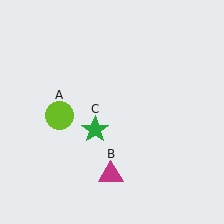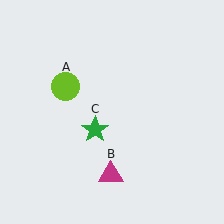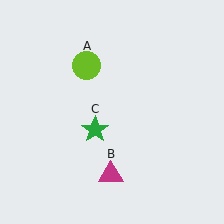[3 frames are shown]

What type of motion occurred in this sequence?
The lime circle (object A) rotated clockwise around the center of the scene.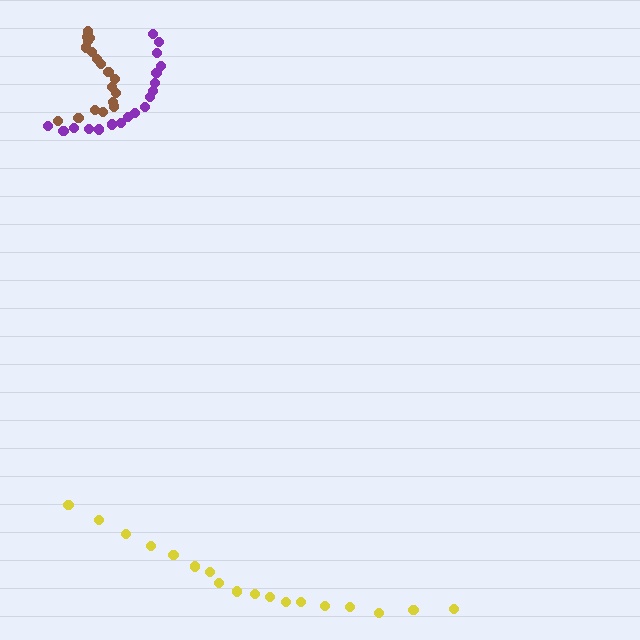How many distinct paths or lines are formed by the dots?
There are 3 distinct paths.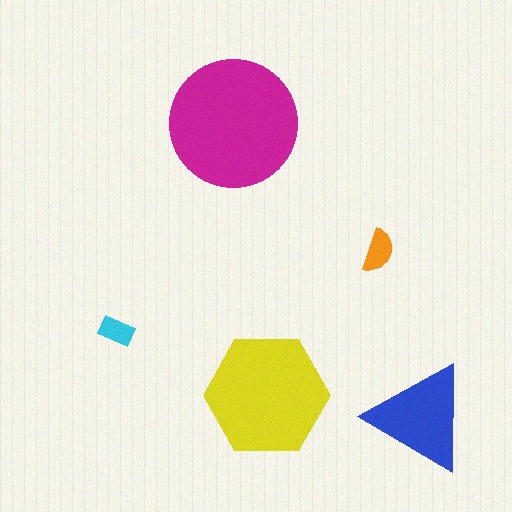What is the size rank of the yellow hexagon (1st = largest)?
2nd.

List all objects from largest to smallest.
The magenta circle, the yellow hexagon, the blue triangle, the orange semicircle, the cyan rectangle.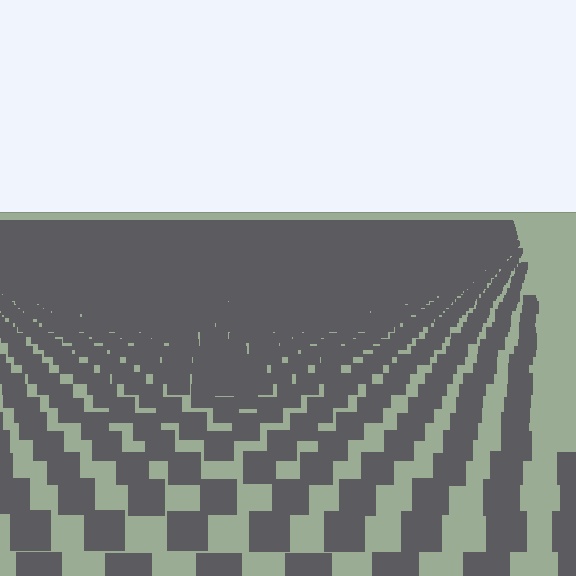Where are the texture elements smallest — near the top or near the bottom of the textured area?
Near the top.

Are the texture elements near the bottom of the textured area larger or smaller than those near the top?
Larger. Near the bottom, elements are closer to the viewer and appear at a bigger on-screen size.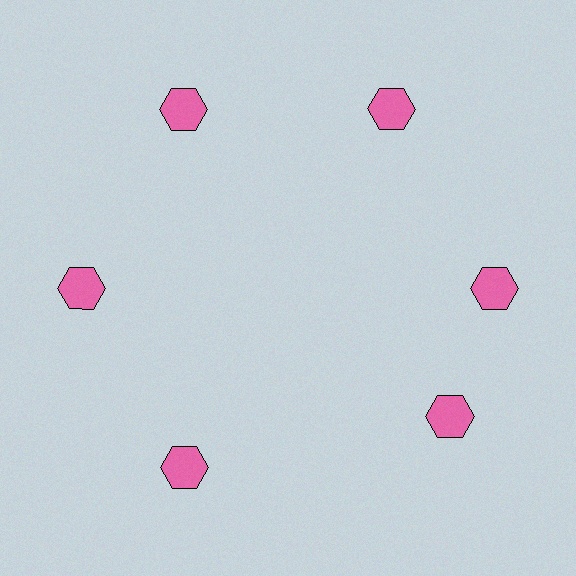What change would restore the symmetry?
The symmetry would be restored by rotating it back into even spacing with its neighbors so that all 6 hexagons sit at equal angles and equal distance from the center.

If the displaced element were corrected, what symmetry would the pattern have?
It would have 6-fold rotational symmetry — the pattern would map onto itself every 60 degrees.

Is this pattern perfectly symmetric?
No. The 6 pink hexagons are arranged in a ring, but one element near the 5 o'clock position is rotated out of alignment along the ring, breaking the 6-fold rotational symmetry.